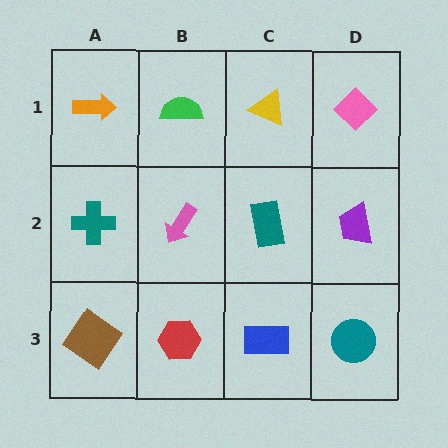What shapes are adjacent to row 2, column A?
An orange arrow (row 1, column A), a brown diamond (row 3, column A), a pink arrow (row 2, column B).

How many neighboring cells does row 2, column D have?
3.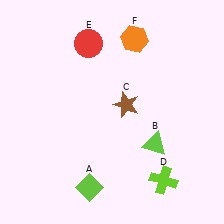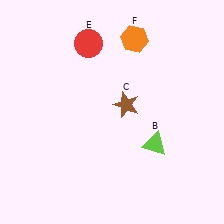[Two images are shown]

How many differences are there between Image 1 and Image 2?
There are 2 differences between the two images.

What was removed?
The lime cross (D), the lime diamond (A) were removed in Image 2.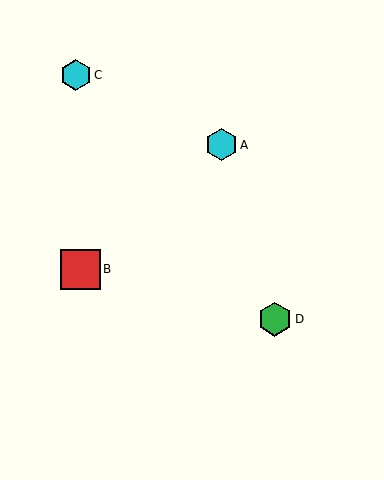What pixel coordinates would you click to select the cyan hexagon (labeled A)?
Click at (221, 145) to select the cyan hexagon A.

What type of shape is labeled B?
Shape B is a red square.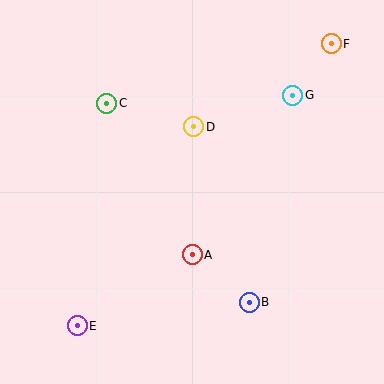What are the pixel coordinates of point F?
Point F is at (331, 44).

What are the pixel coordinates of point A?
Point A is at (192, 255).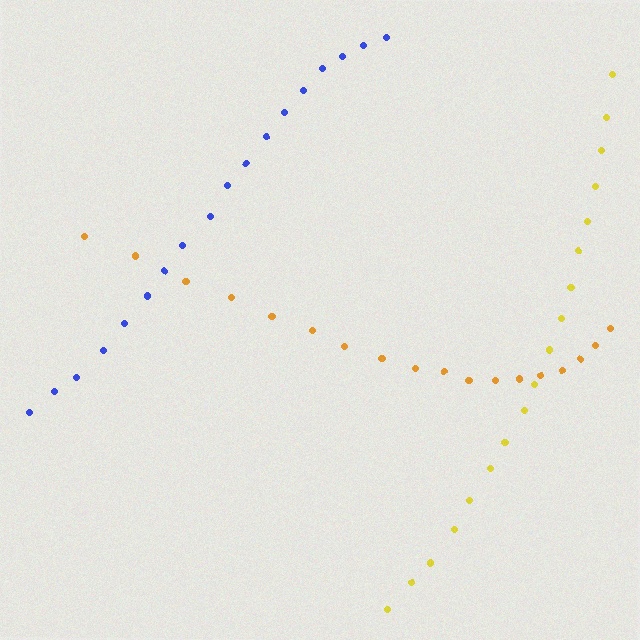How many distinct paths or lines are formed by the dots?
There are 3 distinct paths.